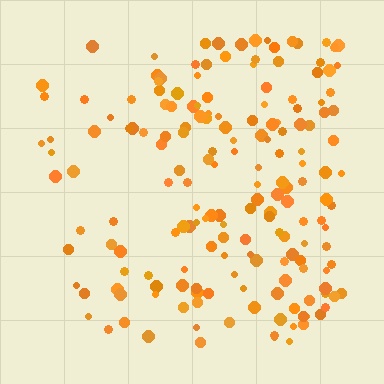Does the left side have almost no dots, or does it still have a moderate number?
Still a moderate number, just noticeably fewer than the right.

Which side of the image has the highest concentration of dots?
The right.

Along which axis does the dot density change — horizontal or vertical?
Horizontal.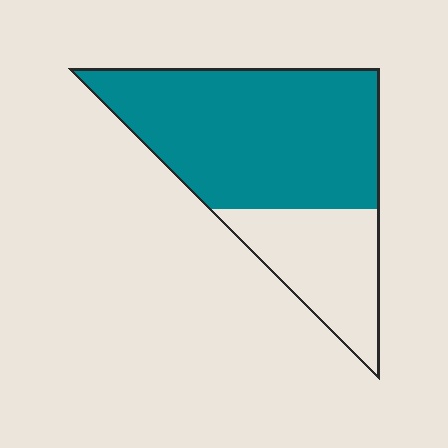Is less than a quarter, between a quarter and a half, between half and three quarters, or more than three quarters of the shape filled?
Between half and three quarters.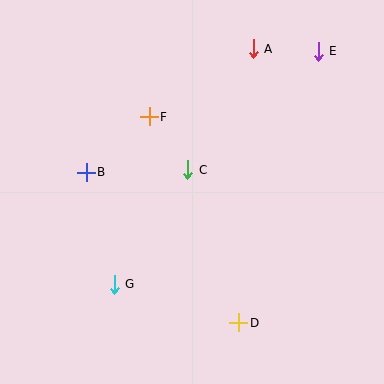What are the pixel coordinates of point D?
Point D is at (239, 323).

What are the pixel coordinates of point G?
Point G is at (114, 284).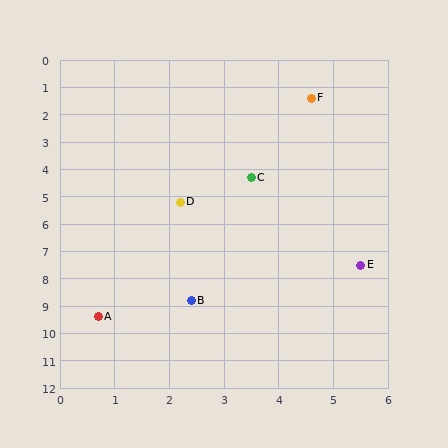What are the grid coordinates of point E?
Point E is at approximately (5.5, 7.5).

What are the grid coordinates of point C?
Point C is at approximately (3.5, 4.3).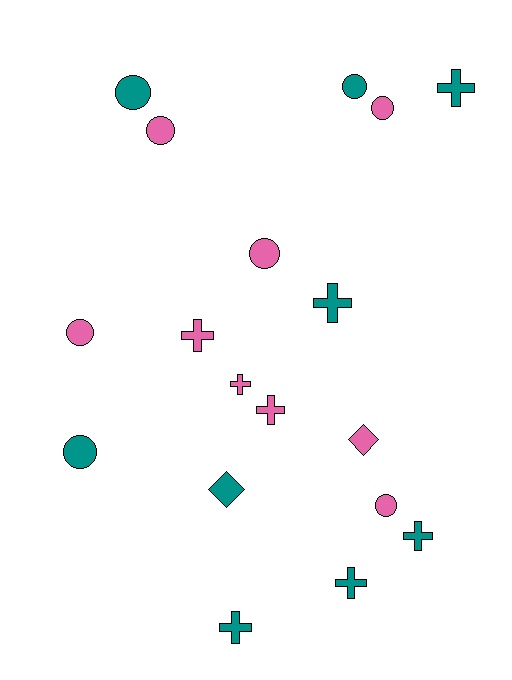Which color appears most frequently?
Pink, with 9 objects.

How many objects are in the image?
There are 18 objects.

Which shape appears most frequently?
Circle, with 8 objects.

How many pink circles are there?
There are 5 pink circles.